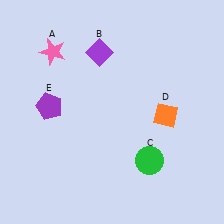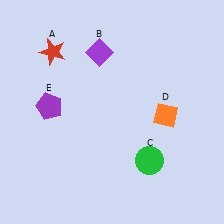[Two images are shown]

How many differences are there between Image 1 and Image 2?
There is 1 difference between the two images.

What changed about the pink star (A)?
In Image 1, A is pink. In Image 2, it changed to red.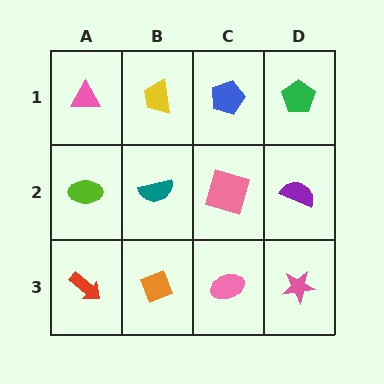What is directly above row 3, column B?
A teal semicircle.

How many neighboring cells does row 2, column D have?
3.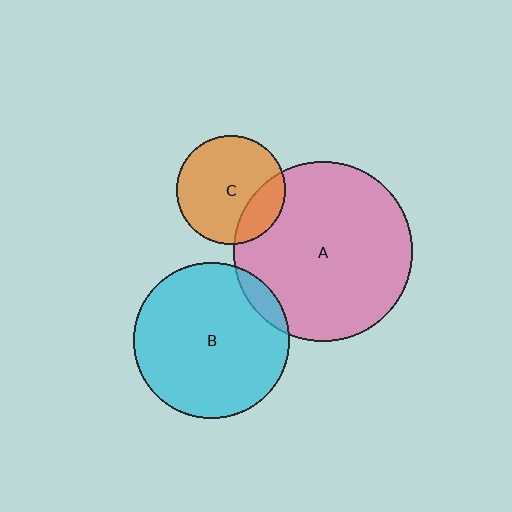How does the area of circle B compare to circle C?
Approximately 2.0 times.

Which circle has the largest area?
Circle A (pink).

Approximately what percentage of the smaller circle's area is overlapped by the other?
Approximately 20%.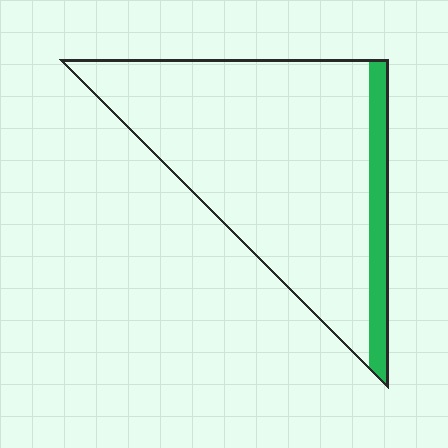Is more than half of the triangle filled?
No.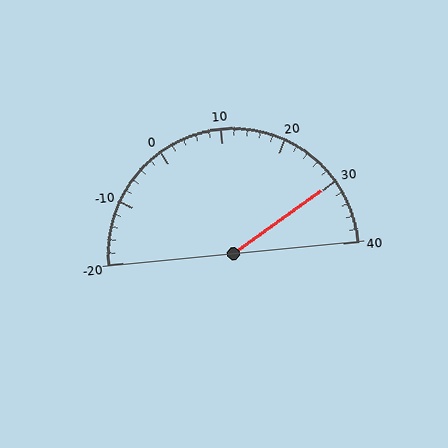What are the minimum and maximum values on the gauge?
The gauge ranges from -20 to 40.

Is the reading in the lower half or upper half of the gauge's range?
The reading is in the upper half of the range (-20 to 40).